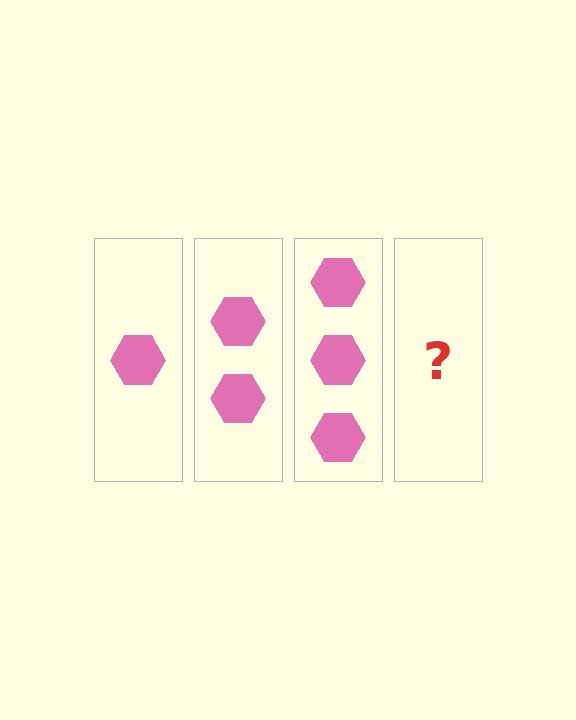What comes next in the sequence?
The next element should be 4 hexagons.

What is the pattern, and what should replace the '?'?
The pattern is that each step adds one more hexagon. The '?' should be 4 hexagons.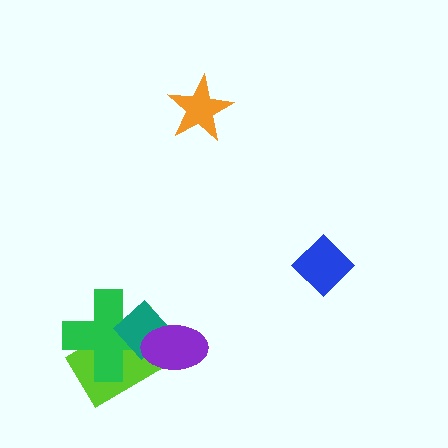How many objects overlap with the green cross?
3 objects overlap with the green cross.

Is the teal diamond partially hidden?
Yes, it is partially covered by another shape.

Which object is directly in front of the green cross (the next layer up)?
The teal diamond is directly in front of the green cross.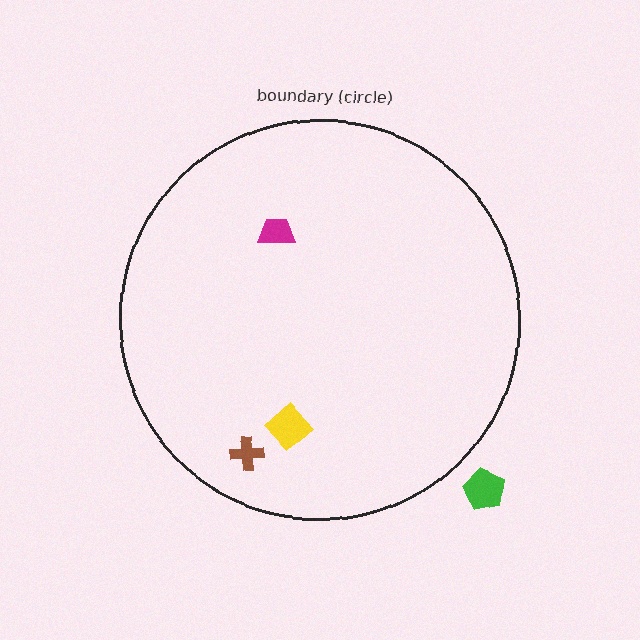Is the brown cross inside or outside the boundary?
Inside.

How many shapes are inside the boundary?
3 inside, 1 outside.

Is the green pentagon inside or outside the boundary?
Outside.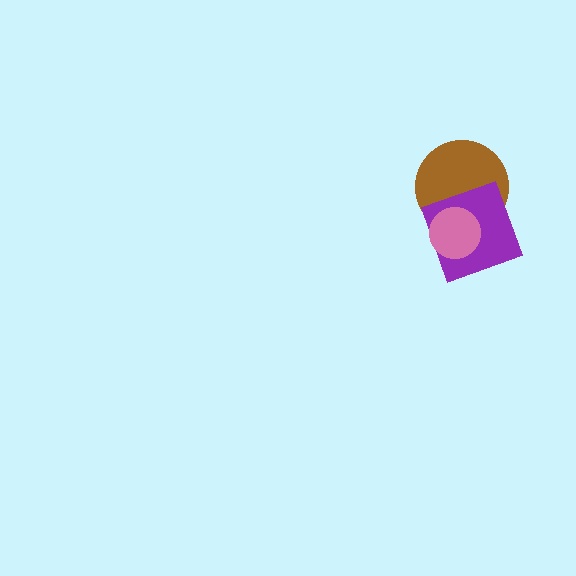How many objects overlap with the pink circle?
2 objects overlap with the pink circle.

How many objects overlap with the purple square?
2 objects overlap with the purple square.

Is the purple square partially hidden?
Yes, it is partially covered by another shape.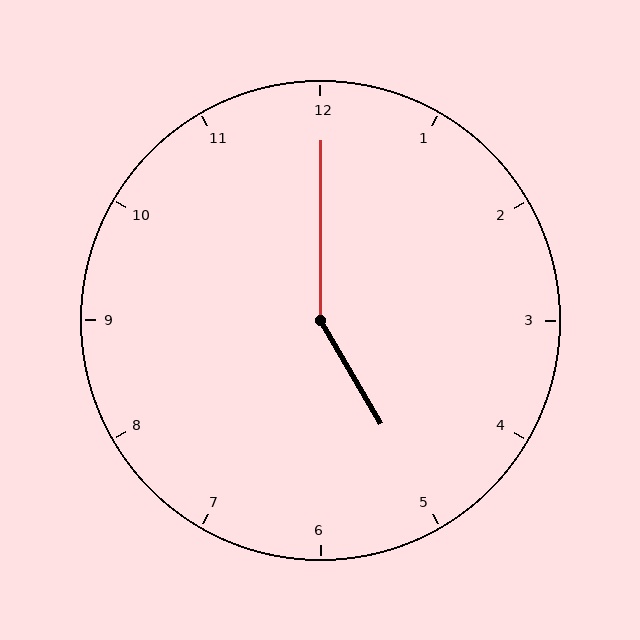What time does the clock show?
5:00.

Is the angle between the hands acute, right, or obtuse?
It is obtuse.